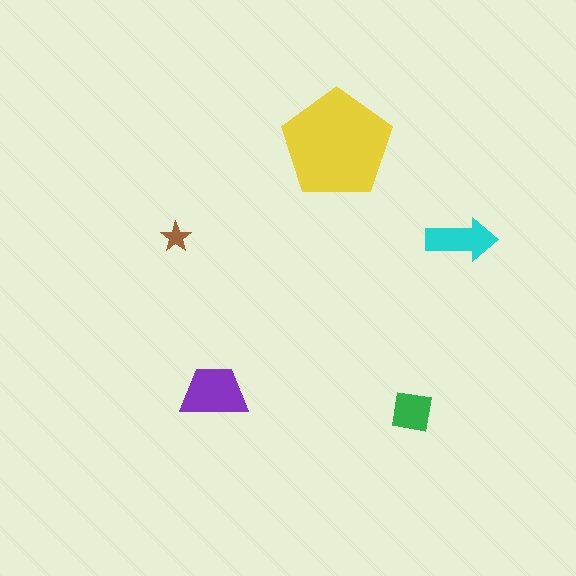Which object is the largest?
The yellow pentagon.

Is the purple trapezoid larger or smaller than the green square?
Larger.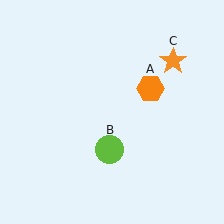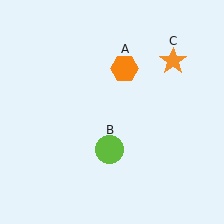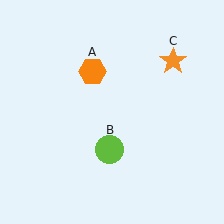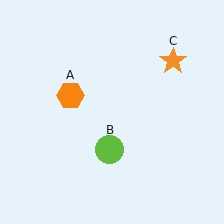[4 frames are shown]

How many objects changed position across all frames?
1 object changed position: orange hexagon (object A).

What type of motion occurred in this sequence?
The orange hexagon (object A) rotated counterclockwise around the center of the scene.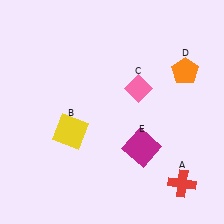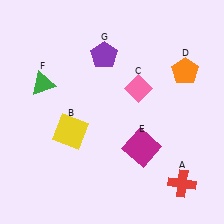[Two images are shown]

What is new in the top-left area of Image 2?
A green triangle (F) was added in the top-left area of Image 2.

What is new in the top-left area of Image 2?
A purple pentagon (G) was added in the top-left area of Image 2.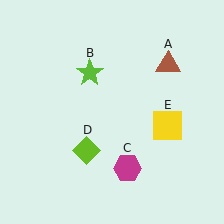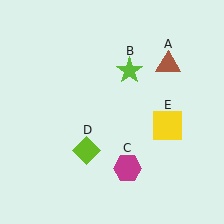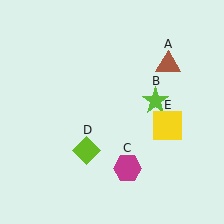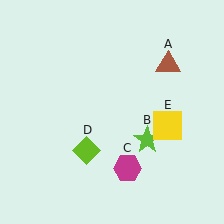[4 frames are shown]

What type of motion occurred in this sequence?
The lime star (object B) rotated clockwise around the center of the scene.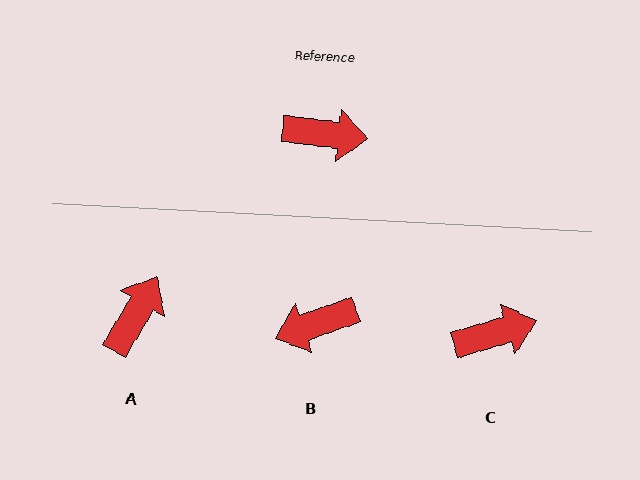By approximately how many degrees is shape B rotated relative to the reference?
Approximately 154 degrees clockwise.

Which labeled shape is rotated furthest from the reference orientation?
B, about 154 degrees away.